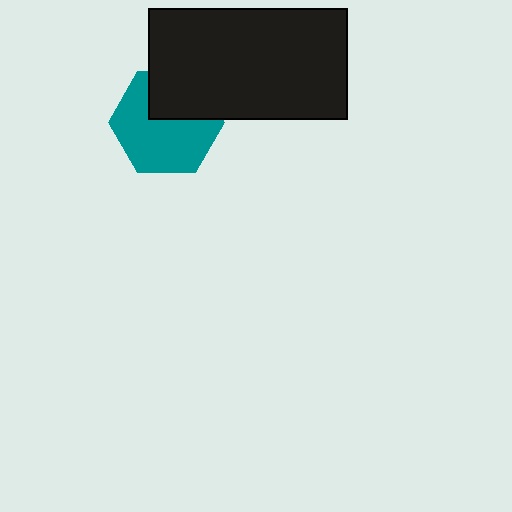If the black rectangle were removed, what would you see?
You would see the complete teal hexagon.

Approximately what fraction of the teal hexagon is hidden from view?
Roughly 33% of the teal hexagon is hidden behind the black rectangle.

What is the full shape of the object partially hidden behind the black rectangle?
The partially hidden object is a teal hexagon.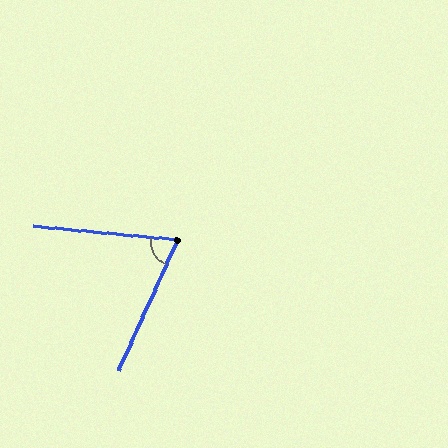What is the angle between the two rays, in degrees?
Approximately 71 degrees.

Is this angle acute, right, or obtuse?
It is acute.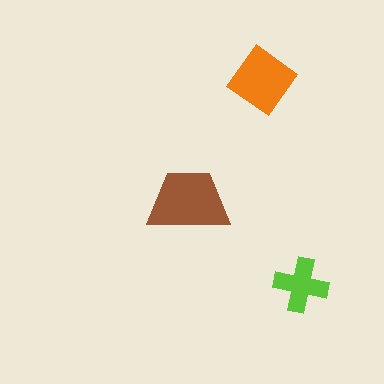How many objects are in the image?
There are 3 objects in the image.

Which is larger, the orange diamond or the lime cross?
The orange diamond.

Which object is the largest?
The brown trapezoid.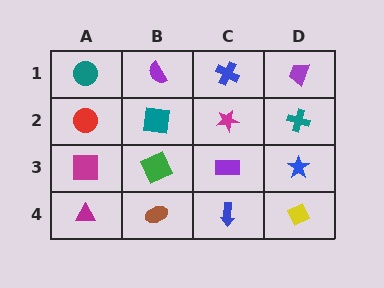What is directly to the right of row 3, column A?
A green square.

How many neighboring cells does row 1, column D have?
2.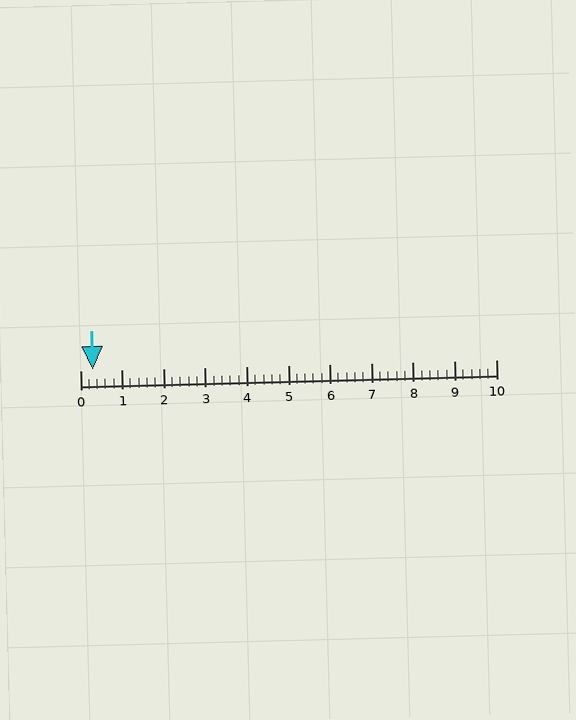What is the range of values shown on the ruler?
The ruler shows values from 0 to 10.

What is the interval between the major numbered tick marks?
The major tick marks are spaced 1 units apart.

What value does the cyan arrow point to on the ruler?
The cyan arrow points to approximately 0.3.